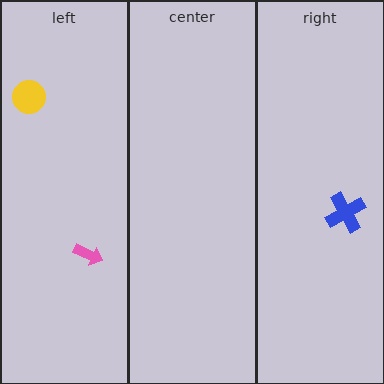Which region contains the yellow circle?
The left region.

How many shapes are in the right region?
1.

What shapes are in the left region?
The pink arrow, the yellow circle.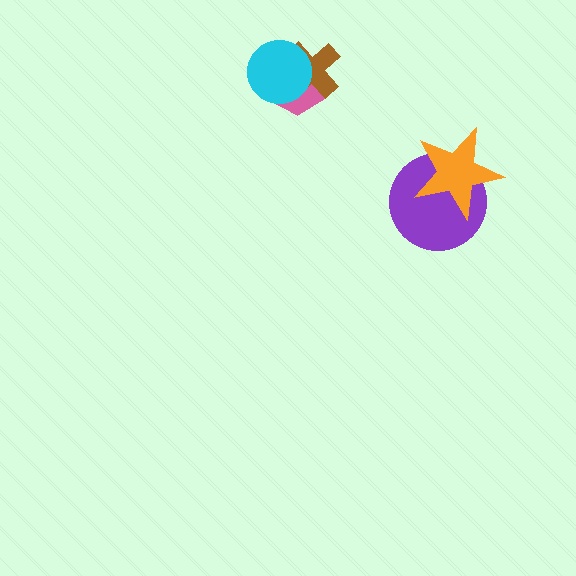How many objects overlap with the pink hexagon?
2 objects overlap with the pink hexagon.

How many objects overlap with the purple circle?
1 object overlaps with the purple circle.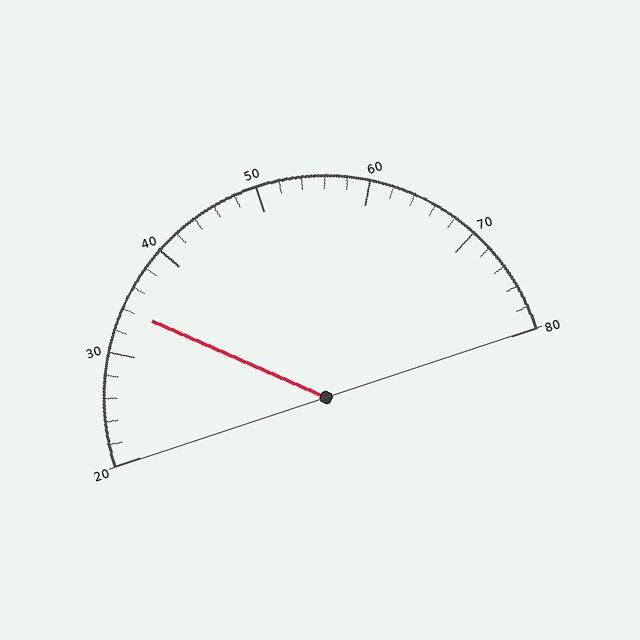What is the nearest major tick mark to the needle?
The nearest major tick mark is 30.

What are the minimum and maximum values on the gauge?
The gauge ranges from 20 to 80.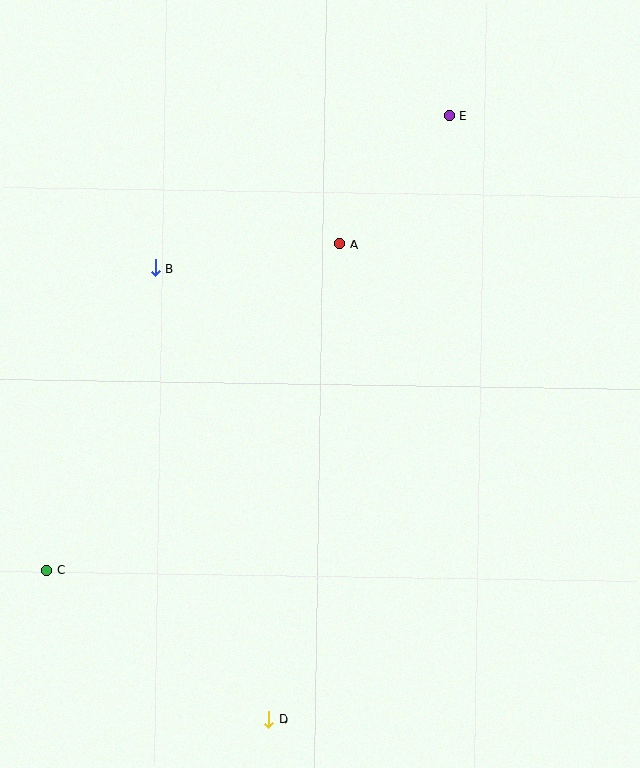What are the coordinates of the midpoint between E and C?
The midpoint between E and C is at (248, 343).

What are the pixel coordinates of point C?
Point C is at (47, 570).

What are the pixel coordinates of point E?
Point E is at (449, 116).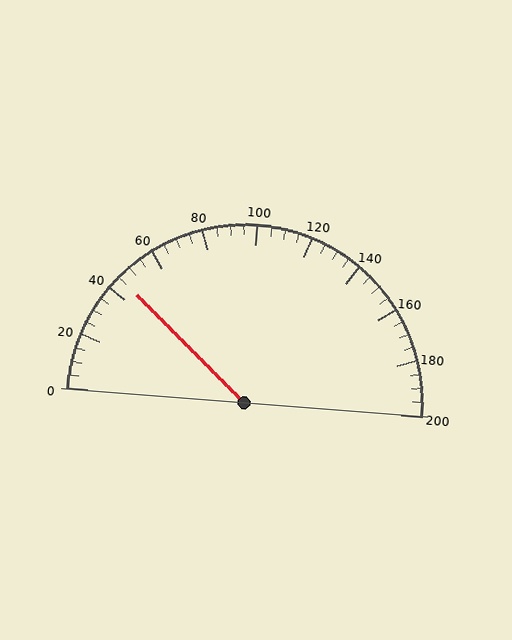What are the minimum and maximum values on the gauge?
The gauge ranges from 0 to 200.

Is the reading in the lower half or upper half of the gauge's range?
The reading is in the lower half of the range (0 to 200).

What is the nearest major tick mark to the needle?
The nearest major tick mark is 40.